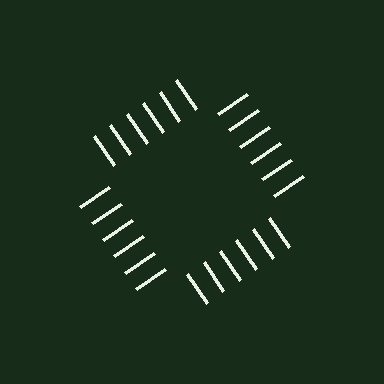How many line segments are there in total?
24 — 6 along each of the 4 edges.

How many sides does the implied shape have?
4 sides — the line-ends trace a square.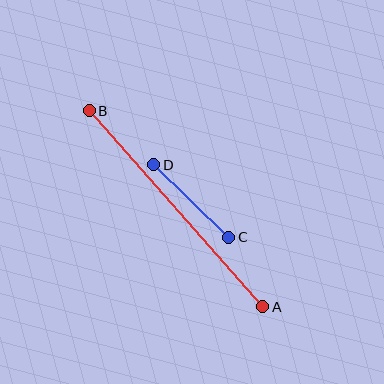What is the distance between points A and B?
The distance is approximately 261 pixels.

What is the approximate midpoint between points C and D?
The midpoint is at approximately (191, 201) pixels.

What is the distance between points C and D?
The distance is approximately 104 pixels.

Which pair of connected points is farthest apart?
Points A and B are farthest apart.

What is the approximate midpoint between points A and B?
The midpoint is at approximately (176, 209) pixels.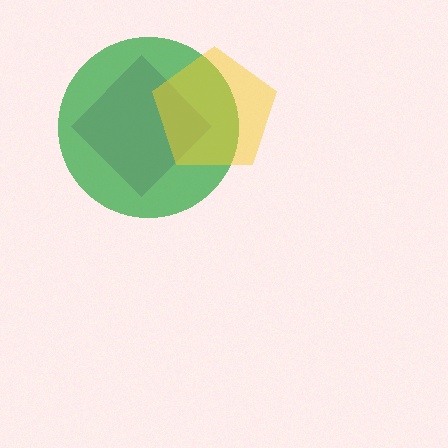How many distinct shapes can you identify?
There are 3 distinct shapes: a purple diamond, a green circle, a yellow pentagon.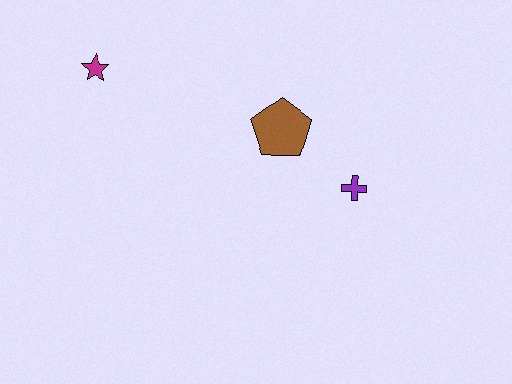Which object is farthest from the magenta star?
The purple cross is farthest from the magenta star.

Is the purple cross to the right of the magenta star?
Yes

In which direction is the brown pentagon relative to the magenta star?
The brown pentagon is to the right of the magenta star.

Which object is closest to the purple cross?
The brown pentagon is closest to the purple cross.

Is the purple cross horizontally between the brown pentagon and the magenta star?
No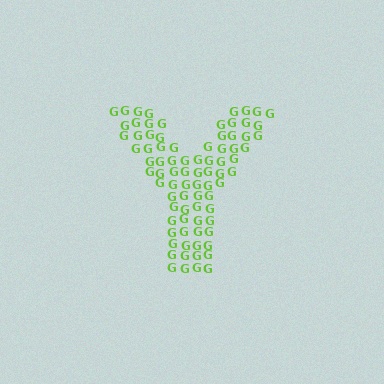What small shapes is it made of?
It is made of small letter G's.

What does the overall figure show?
The overall figure shows the letter Y.